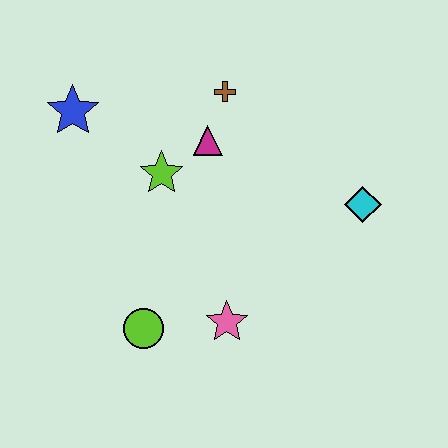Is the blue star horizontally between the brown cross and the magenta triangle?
No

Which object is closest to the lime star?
The magenta triangle is closest to the lime star.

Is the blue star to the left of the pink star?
Yes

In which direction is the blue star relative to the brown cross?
The blue star is to the left of the brown cross.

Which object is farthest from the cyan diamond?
The blue star is farthest from the cyan diamond.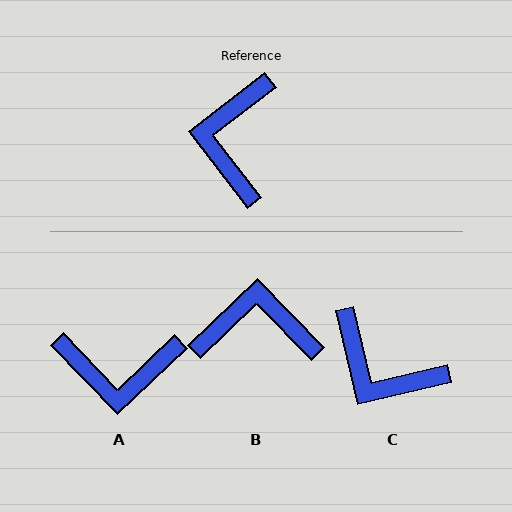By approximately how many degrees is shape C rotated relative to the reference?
Approximately 66 degrees counter-clockwise.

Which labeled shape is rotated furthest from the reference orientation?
A, about 96 degrees away.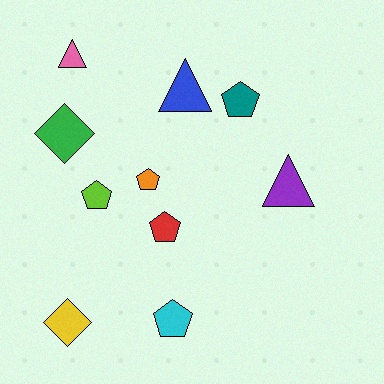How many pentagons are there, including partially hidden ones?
There are 5 pentagons.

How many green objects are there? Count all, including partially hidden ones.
There is 1 green object.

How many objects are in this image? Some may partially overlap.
There are 10 objects.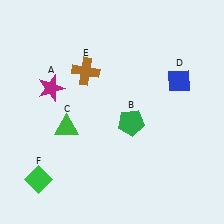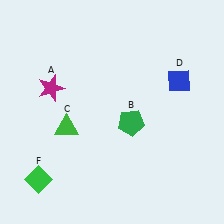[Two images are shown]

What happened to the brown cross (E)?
The brown cross (E) was removed in Image 2. It was in the top-left area of Image 1.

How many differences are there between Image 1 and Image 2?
There is 1 difference between the two images.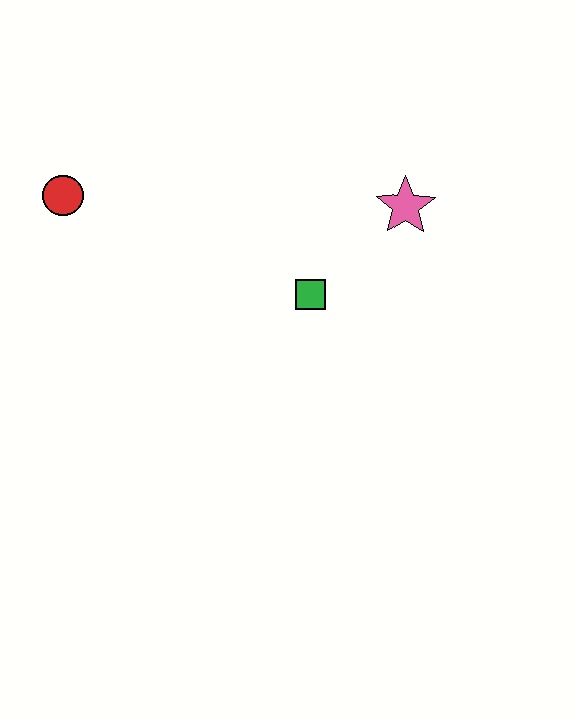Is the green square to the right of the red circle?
Yes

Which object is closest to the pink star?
The green square is closest to the pink star.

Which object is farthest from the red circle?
The pink star is farthest from the red circle.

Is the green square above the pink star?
No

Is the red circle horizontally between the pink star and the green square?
No